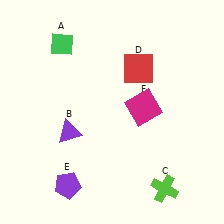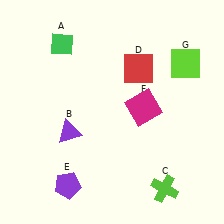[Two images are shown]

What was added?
A lime square (G) was added in Image 2.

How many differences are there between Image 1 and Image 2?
There is 1 difference between the two images.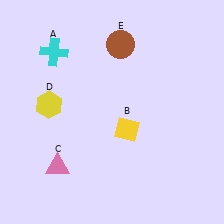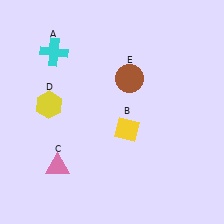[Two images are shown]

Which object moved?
The brown circle (E) moved down.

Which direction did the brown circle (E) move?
The brown circle (E) moved down.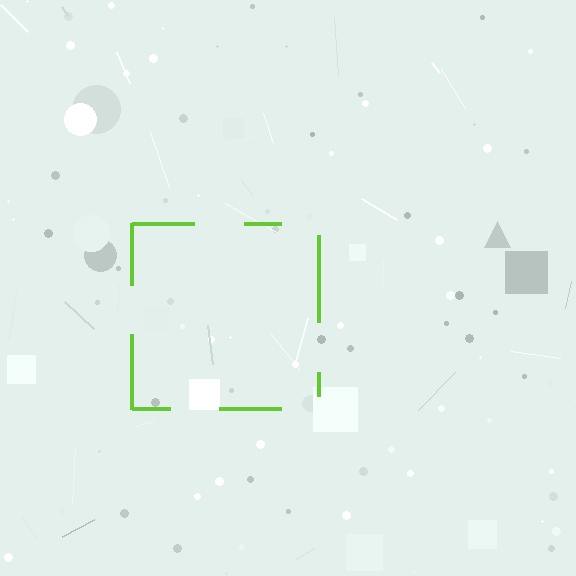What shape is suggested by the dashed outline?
The dashed outline suggests a square.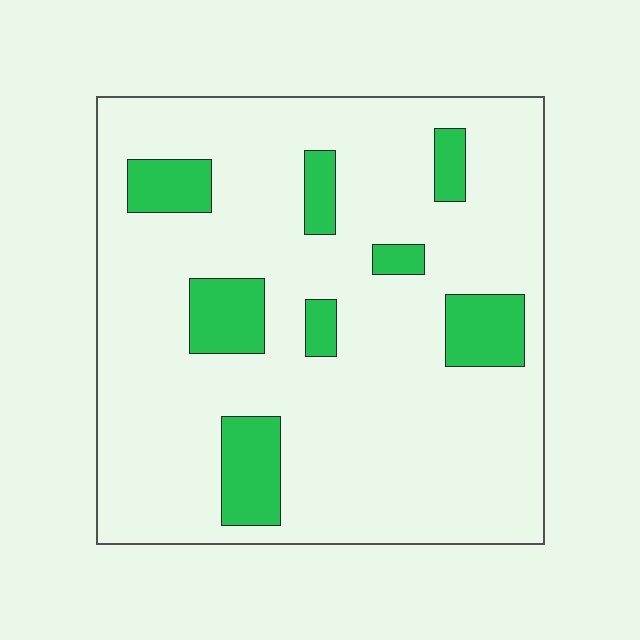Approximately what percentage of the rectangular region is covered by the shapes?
Approximately 15%.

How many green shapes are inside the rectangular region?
8.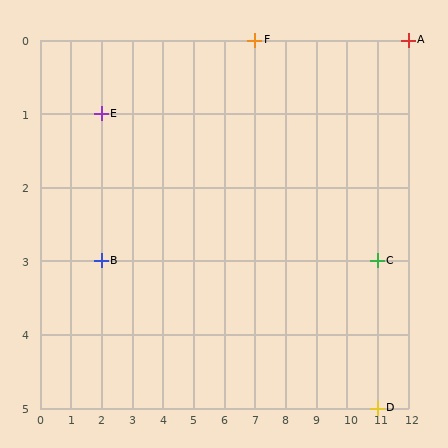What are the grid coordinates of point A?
Point A is at grid coordinates (12, 0).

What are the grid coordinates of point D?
Point D is at grid coordinates (11, 5).